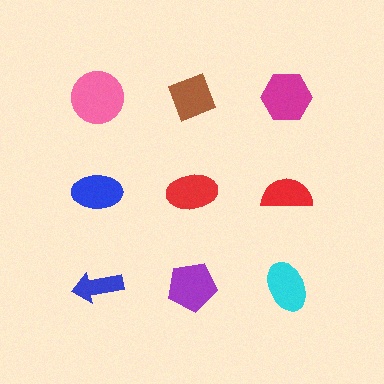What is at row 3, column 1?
A blue arrow.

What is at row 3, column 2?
A purple pentagon.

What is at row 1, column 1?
A pink circle.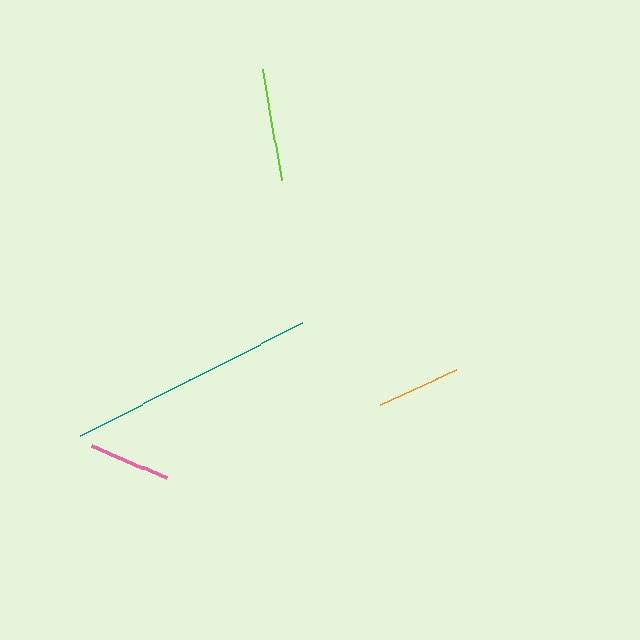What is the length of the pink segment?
The pink segment is approximately 82 pixels long.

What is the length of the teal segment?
The teal segment is approximately 250 pixels long.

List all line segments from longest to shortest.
From longest to shortest: teal, lime, orange, pink.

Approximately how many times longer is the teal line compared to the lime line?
The teal line is approximately 2.2 times the length of the lime line.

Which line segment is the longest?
The teal line is the longest at approximately 250 pixels.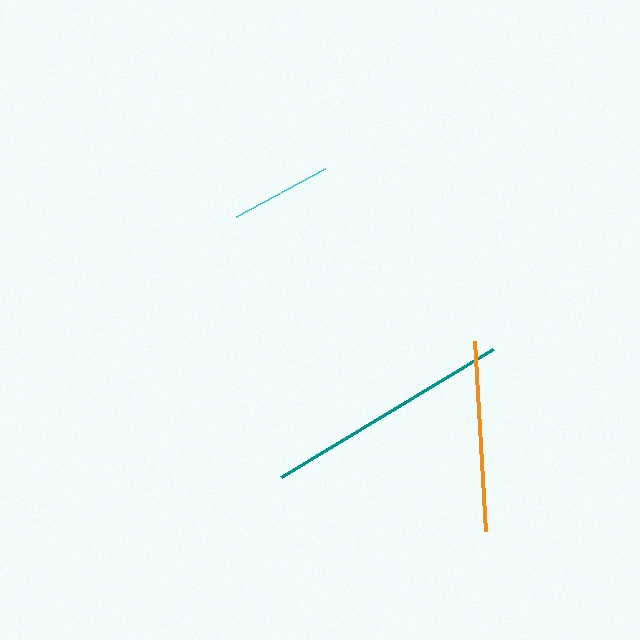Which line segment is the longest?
The teal line is the longest at approximately 247 pixels.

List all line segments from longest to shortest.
From longest to shortest: teal, orange, cyan.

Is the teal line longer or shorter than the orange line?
The teal line is longer than the orange line.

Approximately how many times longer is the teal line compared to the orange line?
The teal line is approximately 1.3 times the length of the orange line.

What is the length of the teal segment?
The teal segment is approximately 247 pixels long.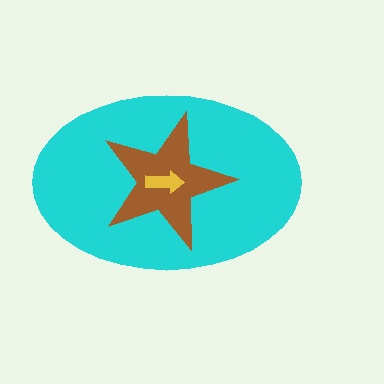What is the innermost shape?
The yellow arrow.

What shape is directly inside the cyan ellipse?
The brown star.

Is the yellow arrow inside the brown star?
Yes.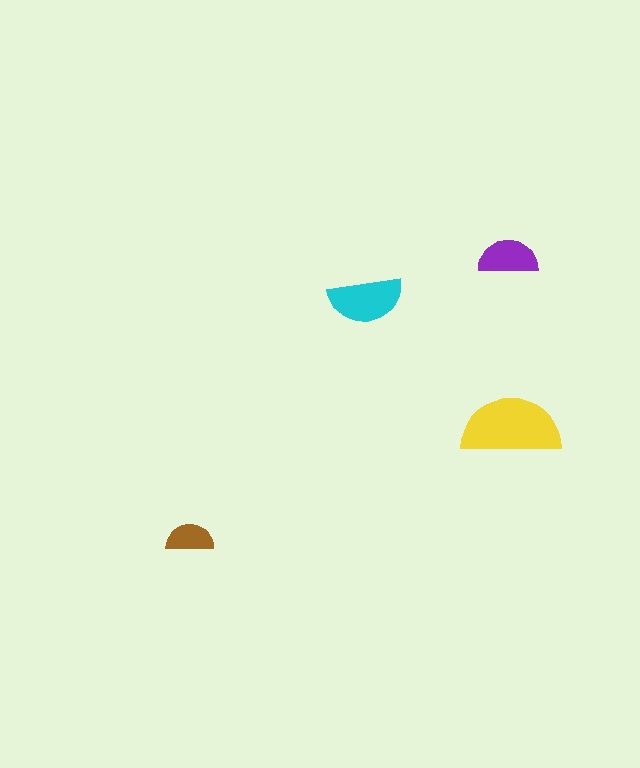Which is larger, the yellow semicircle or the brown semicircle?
The yellow one.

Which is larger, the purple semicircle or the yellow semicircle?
The yellow one.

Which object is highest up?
The purple semicircle is topmost.